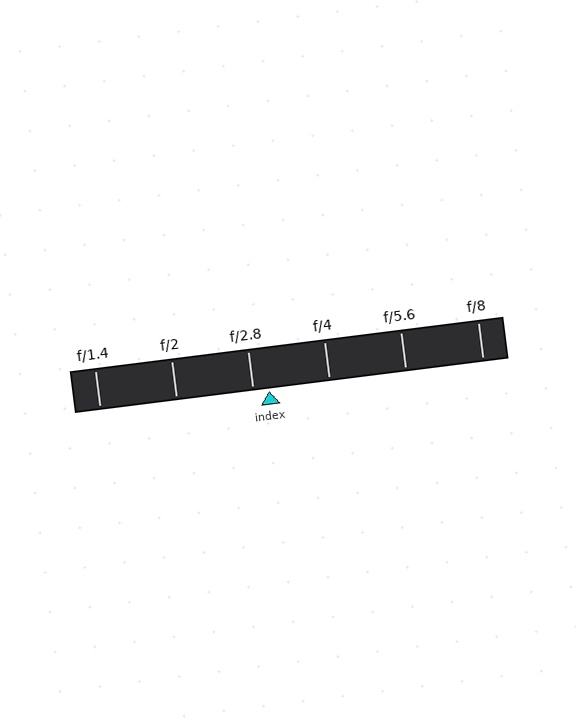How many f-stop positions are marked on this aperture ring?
There are 6 f-stop positions marked.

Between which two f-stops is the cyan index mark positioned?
The index mark is between f/2.8 and f/4.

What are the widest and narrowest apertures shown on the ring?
The widest aperture shown is f/1.4 and the narrowest is f/8.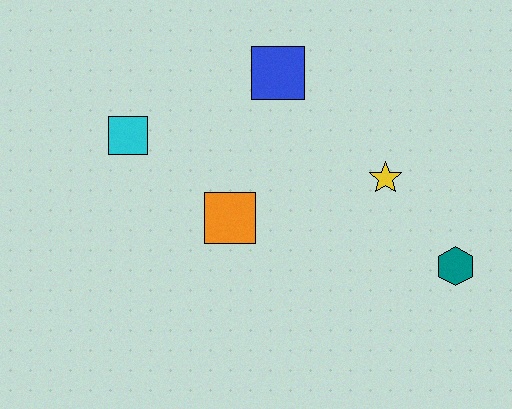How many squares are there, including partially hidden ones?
There are 3 squares.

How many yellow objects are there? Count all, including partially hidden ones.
There is 1 yellow object.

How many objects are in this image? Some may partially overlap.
There are 5 objects.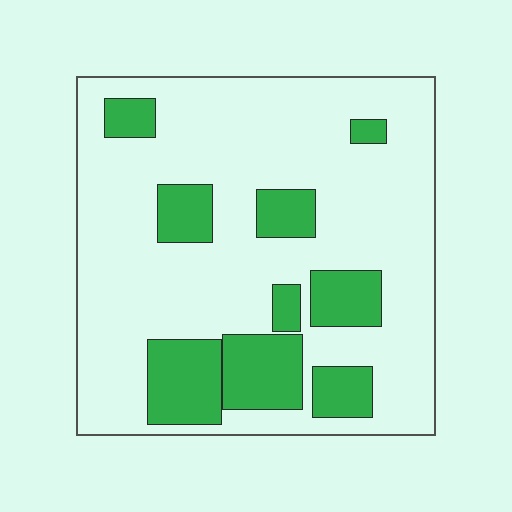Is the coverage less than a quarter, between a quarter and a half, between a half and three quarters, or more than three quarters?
Less than a quarter.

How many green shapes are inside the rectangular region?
9.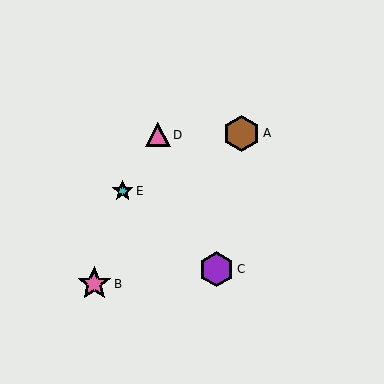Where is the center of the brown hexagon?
The center of the brown hexagon is at (241, 133).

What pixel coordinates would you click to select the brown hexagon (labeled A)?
Click at (241, 133) to select the brown hexagon A.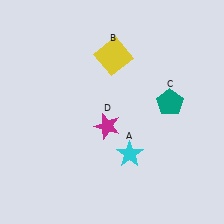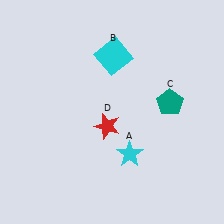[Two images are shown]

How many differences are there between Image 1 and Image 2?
There are 2 differences between the two images.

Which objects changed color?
B changed from yellow to cyan. D changed from magenta to red.